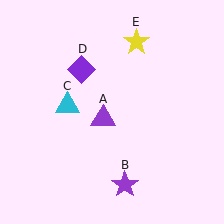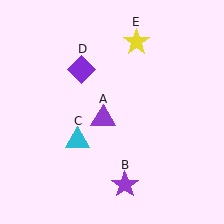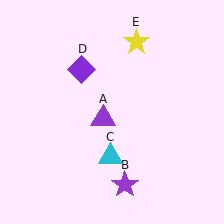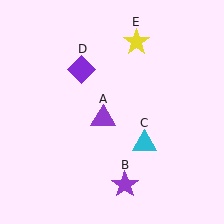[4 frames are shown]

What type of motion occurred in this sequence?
The cyan triangle (object C) rotated counterclockwise around the center of the scene.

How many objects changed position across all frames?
1 object changed position: cyan triangle (object C).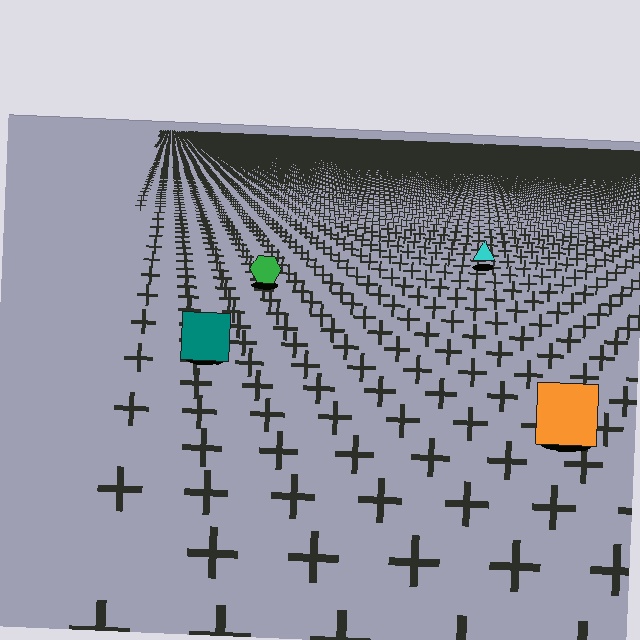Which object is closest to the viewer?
The orange square is closest. The texture marks near it are larger and more spread out.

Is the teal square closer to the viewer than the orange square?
No. The orange square is closer — you can tell from the texture gradient: the ground texture is coarser near it.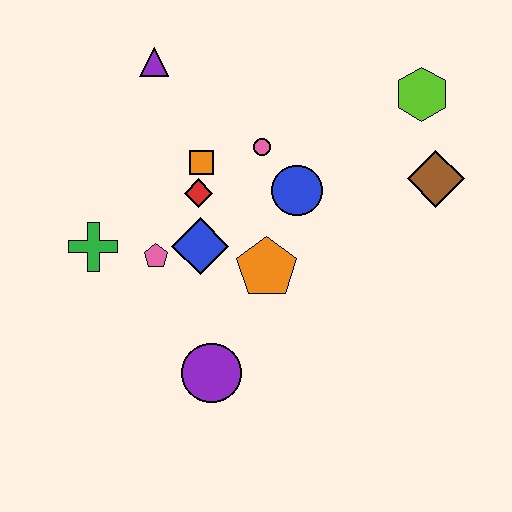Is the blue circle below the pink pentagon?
No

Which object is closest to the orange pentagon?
The blue diamond is closest to the orange pentagon.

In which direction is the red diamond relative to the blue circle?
The red diamond is to the left of the blue circle.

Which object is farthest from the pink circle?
The purple circle is farthest from the pink circle.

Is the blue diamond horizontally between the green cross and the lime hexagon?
Yes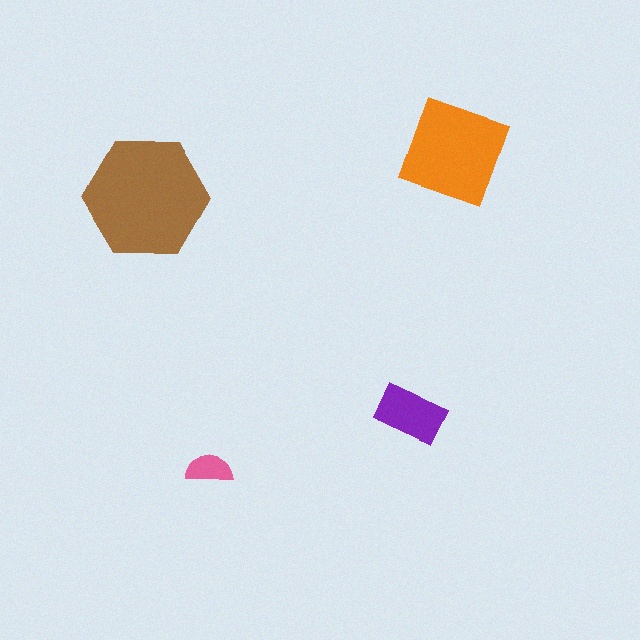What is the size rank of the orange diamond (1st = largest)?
2nd.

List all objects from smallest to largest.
The pink semicircle, the purple rectangle, the orange diamond, the brown hexagon.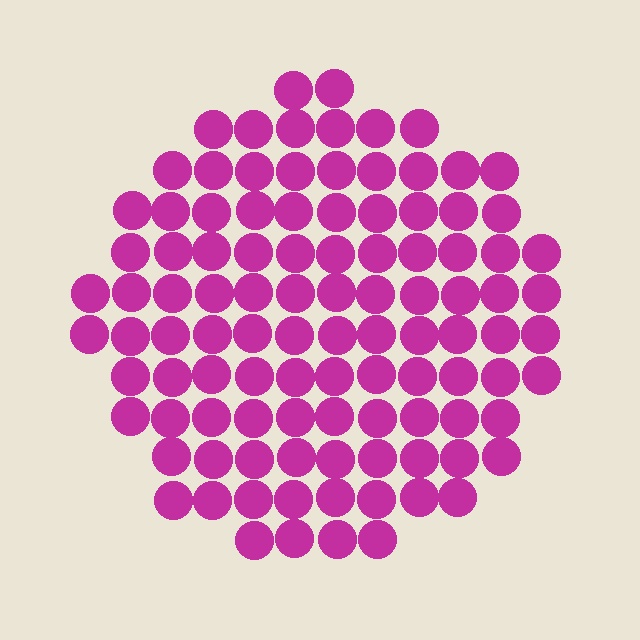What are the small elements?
The small elements are circles.